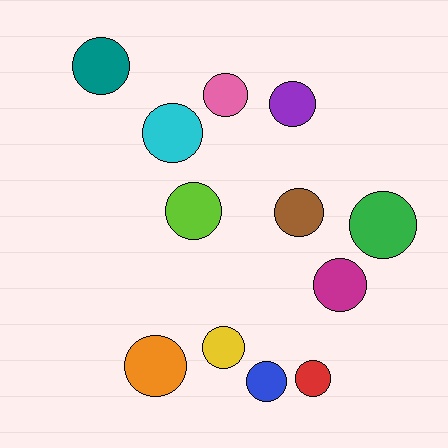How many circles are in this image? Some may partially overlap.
There are 12 circles.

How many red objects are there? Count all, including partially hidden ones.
There is 1 red object.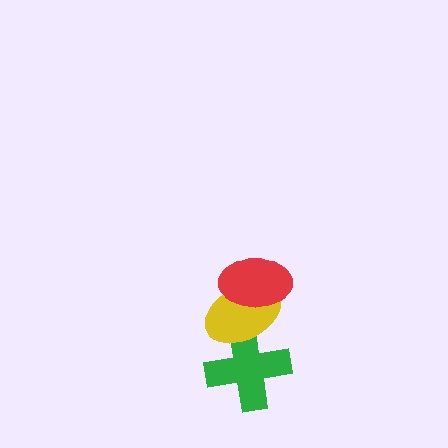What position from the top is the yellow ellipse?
The yellow ellipse is 2nd from the top.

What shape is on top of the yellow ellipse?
The red ellipse is on top of the yellow ellipse.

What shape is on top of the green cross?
The yellow ellipse is on top of the green cross.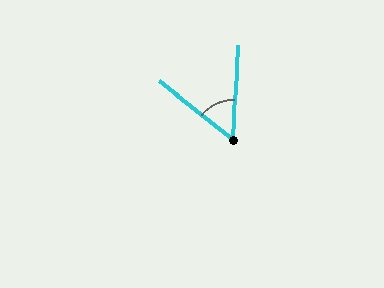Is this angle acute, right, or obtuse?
It is acute.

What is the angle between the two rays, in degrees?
Approximately 54 degrees.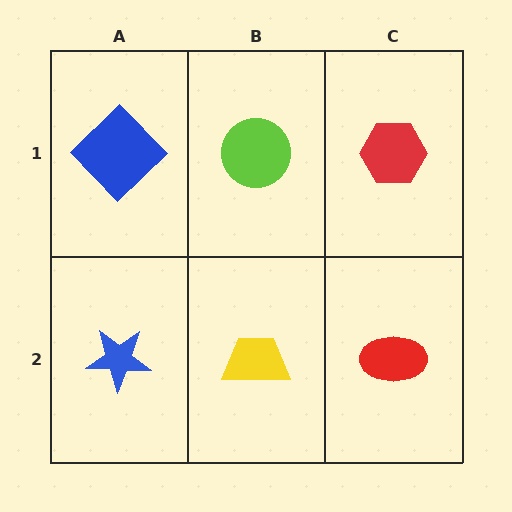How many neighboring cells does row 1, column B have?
3.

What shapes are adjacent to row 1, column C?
A red ellipse (row 2, column C), a lime circle (row 1, column B).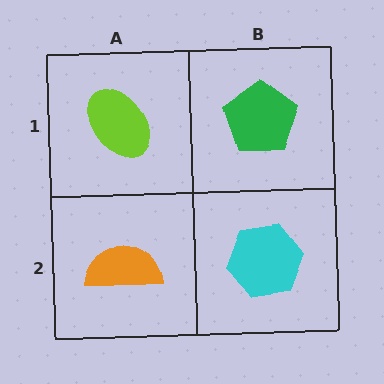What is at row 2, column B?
A cyan hexagon.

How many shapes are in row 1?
2 shapes.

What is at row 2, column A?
An orange semicircle.